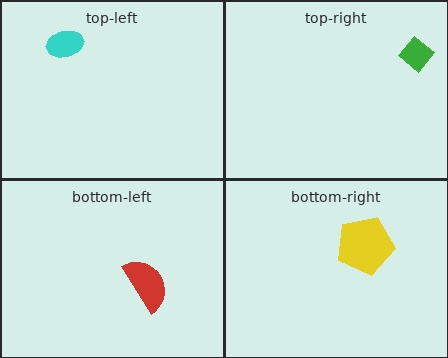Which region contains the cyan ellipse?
The top-left region.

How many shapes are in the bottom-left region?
1.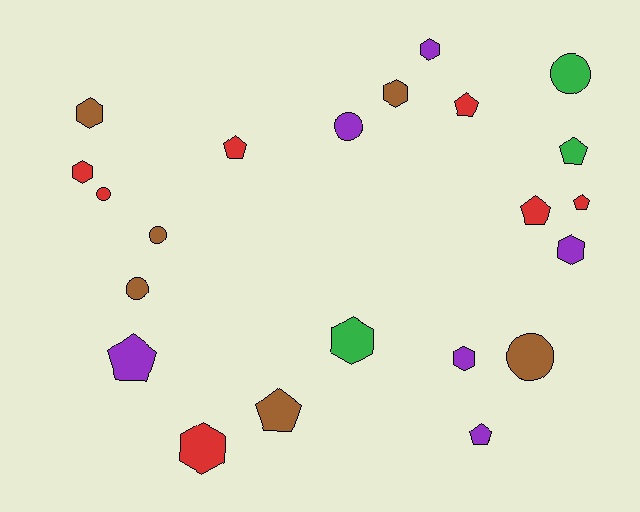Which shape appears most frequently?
Pentagon, with 8 objects.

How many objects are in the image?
There are 22 objects.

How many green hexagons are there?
There is 1 green hexagon.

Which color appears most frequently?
Red, with 7 objects.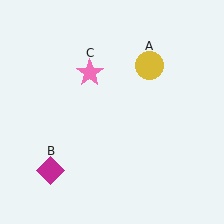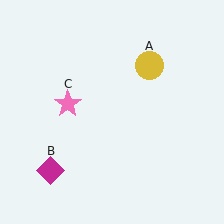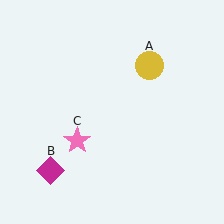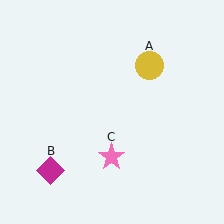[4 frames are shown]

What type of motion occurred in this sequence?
The pink star (object C) rotated counterclockwise around the center of the scene.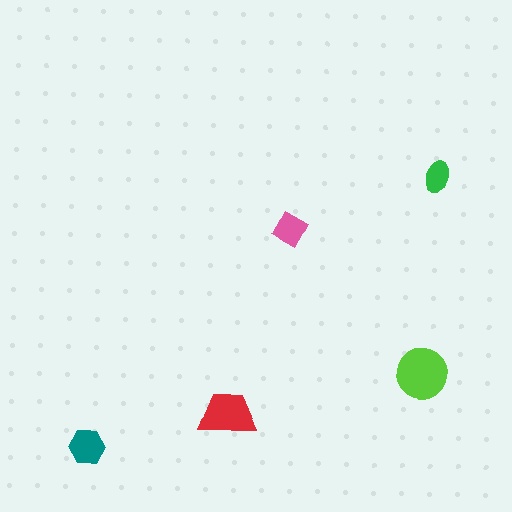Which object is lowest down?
The teal hexagon is bottommost.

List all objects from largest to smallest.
The lime circle, the red trapezoid, the teal hexagon, the pink square, the green ellipse.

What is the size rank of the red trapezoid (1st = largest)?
2nd.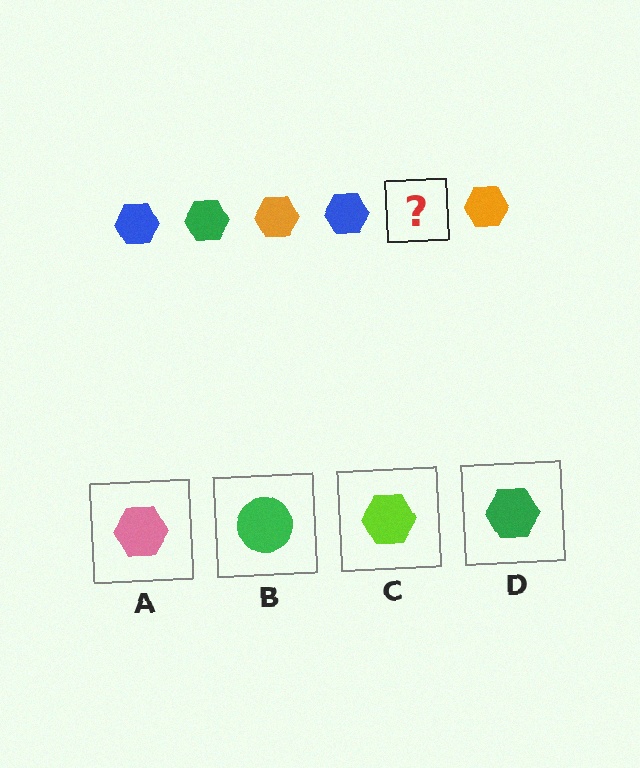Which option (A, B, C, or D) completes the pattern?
D.